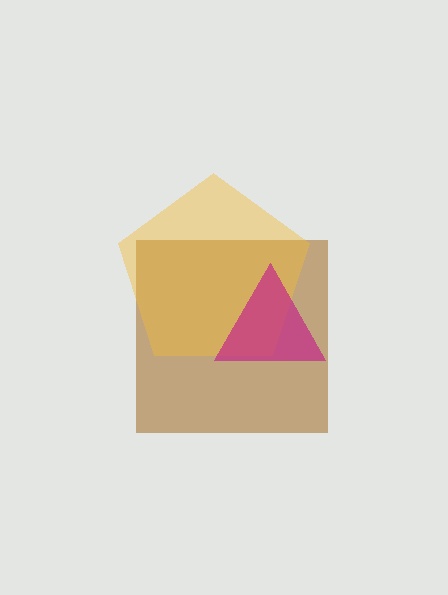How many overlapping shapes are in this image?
There are 3 overlapping shapes in the image.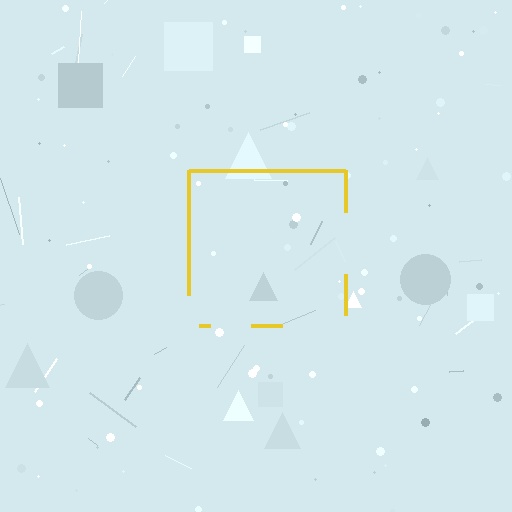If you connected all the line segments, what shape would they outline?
They would outline a square.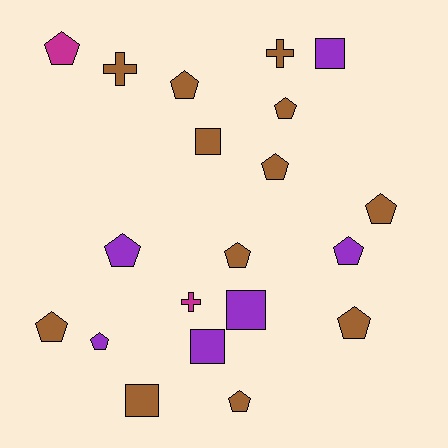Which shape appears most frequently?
Pentagon, with 12 objects.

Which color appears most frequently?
Brown, with 12 objects.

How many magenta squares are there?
There are no magenta squares.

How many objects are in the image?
There are 20 objects.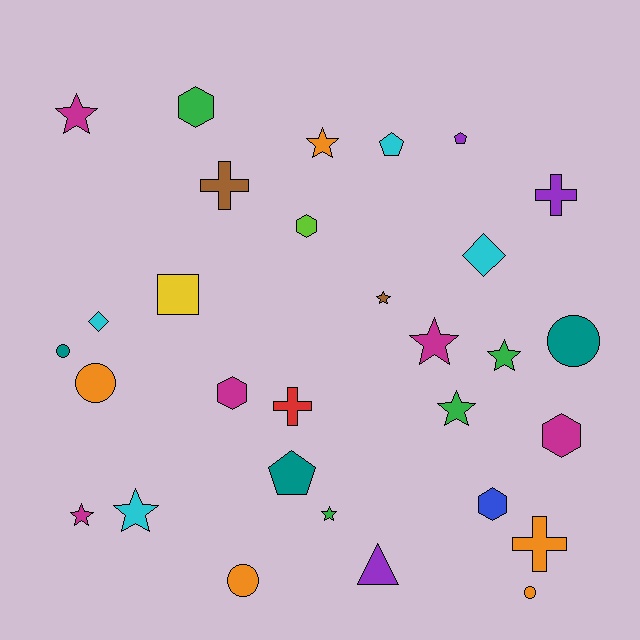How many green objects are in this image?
There are 4 green objects.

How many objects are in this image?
There are 30 objects.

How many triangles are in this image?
There is 1 triangle.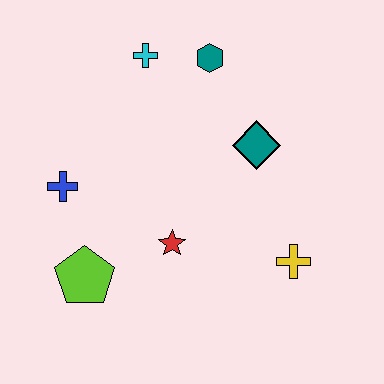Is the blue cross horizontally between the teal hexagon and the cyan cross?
No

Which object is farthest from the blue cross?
The yellow cross is farthest from the blue cross.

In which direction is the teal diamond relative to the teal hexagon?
The teal diamond is below the teal hexagon.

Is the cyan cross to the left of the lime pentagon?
No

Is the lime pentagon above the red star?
No